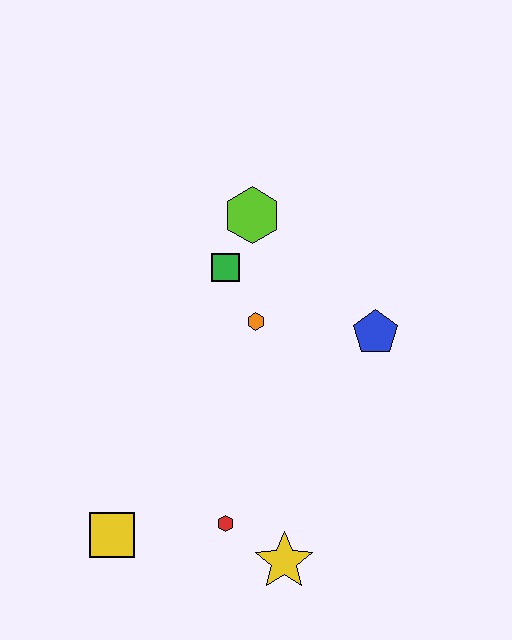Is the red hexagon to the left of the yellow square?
No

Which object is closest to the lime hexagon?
The green square is closest to the lime hexagon.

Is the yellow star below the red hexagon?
Yes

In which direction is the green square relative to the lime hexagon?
The green square is below the lime hexagon.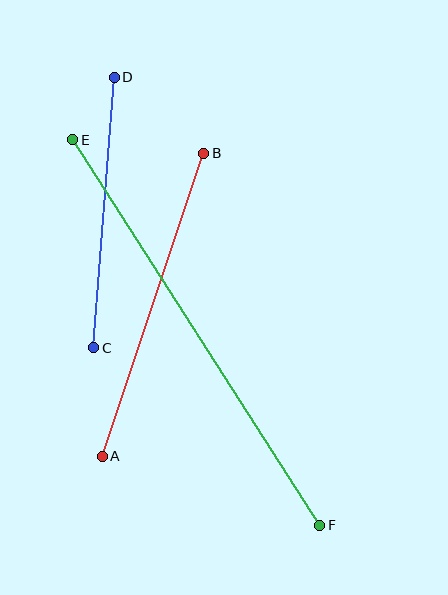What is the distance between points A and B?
The distance is approximately 320 pixels.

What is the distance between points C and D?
The distance is approximately 271 pixels.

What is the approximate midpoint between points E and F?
The midpoint is at approximately (196, 332) pixels.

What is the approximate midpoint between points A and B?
The midpoint is at approximately (153, 305) pixels.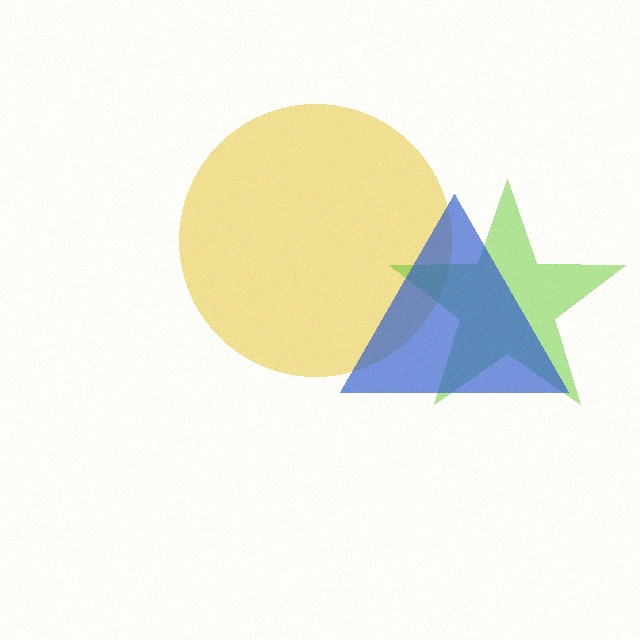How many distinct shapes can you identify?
There are 3 distinct shapes: a yellow circle, a lime star, a blue triangle.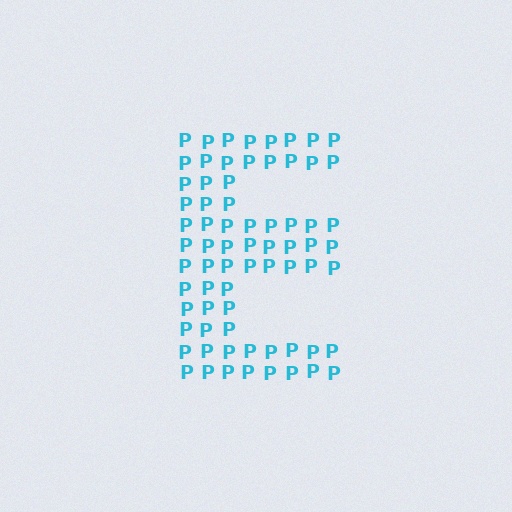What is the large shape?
The large shape is the letter E.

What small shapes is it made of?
It is made of small letter P's.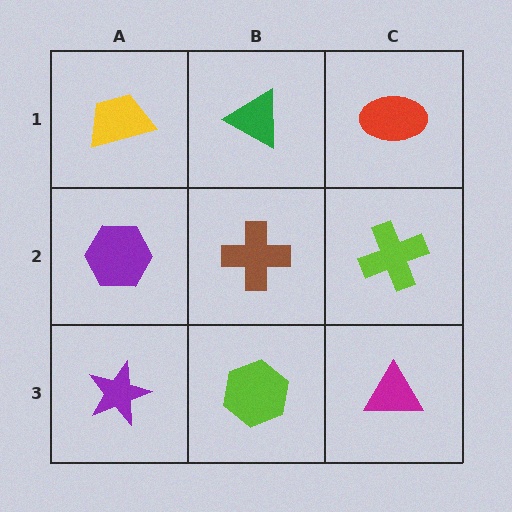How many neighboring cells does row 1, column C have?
2.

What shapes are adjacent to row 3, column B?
A brown cross (row 2, column B), a purple star (row 3, column A), a magenta triangle (row 3, column C).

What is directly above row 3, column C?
A lime cross.